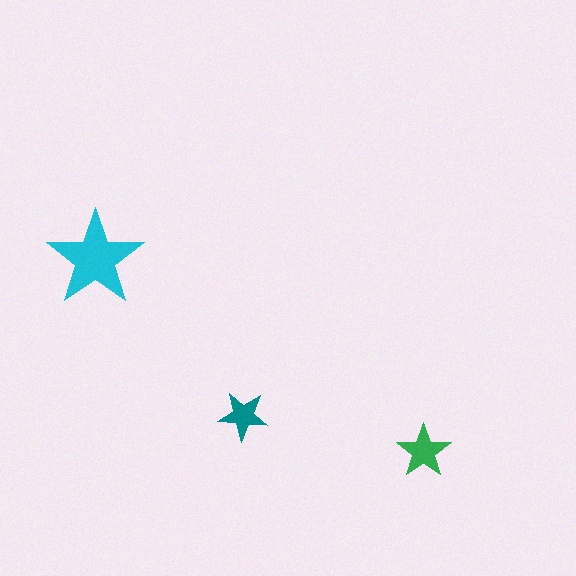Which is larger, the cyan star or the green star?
The cyan one.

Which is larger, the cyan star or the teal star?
The cyan one.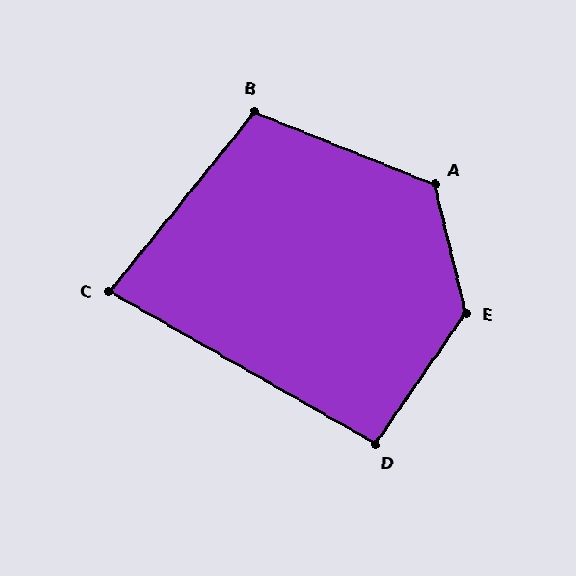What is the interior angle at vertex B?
Approximately 107 degrees (obtuse).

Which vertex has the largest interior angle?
E, at approximately 132 degrees.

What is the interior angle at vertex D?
Approximately 95 degrees (approximately right).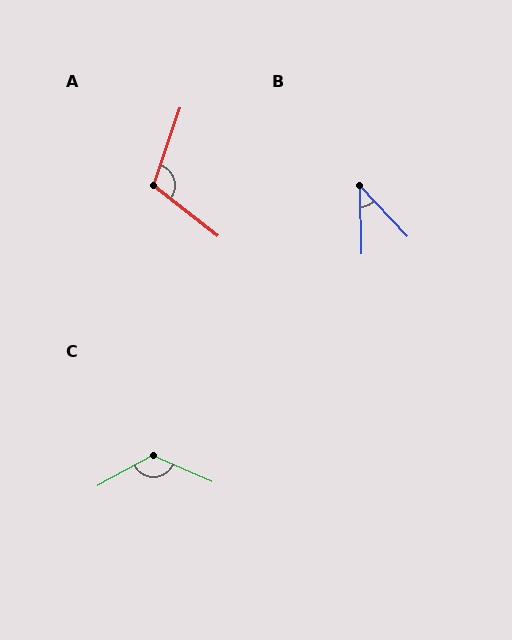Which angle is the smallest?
B, at approximately 42 degrees.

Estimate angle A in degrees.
Approximately 109 degrees.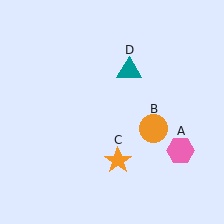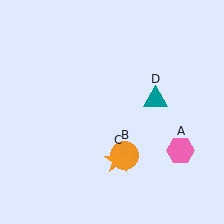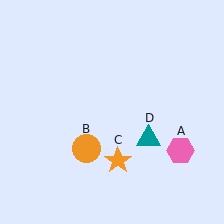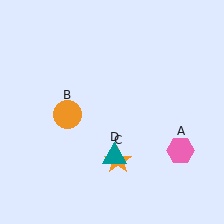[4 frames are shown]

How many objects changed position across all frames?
2 objects changed position: orange circle (object B), teal triangle (object D).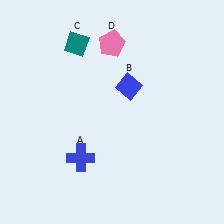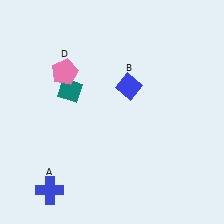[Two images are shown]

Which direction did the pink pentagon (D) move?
The pink pentagon (D) moved left.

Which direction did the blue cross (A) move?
The blue cross (A) moved down.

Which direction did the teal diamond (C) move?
The teal diamond (C) moved down.